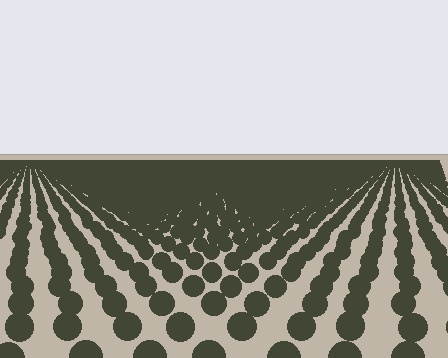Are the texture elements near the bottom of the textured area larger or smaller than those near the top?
Larger. Near the bottom, elements are closer to the viewer and appear at a bigger on-screen size.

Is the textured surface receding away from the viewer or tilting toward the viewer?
The surface is receding away from the viewer. Texture elements get smaller and denser toward the top.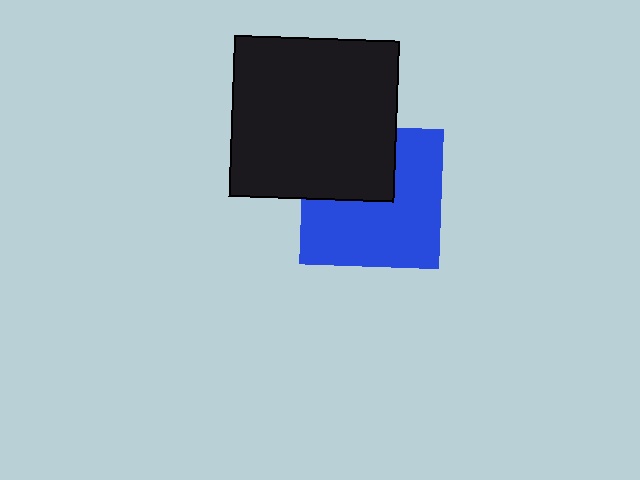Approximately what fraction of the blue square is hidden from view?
Roughly 35% of the blue square is hidden behind the black rectangle.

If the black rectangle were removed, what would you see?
You would see the complete blue square.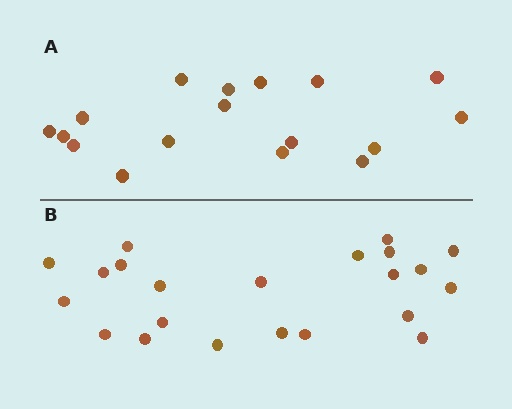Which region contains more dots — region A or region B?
Region B (the bottom region) has more dots.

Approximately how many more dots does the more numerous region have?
Region B has about 5 more dots than region A.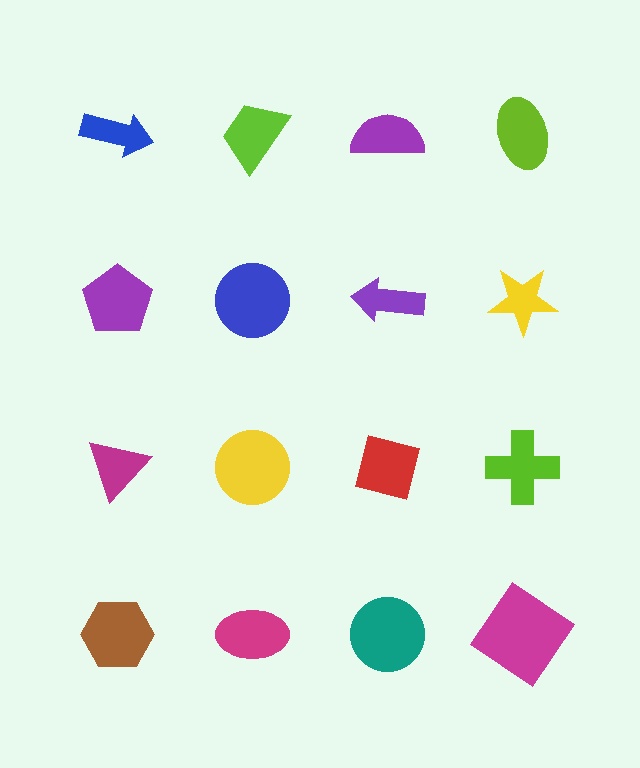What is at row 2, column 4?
A yellow star.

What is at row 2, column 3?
A purple arrow.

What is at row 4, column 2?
A magenta ellipse.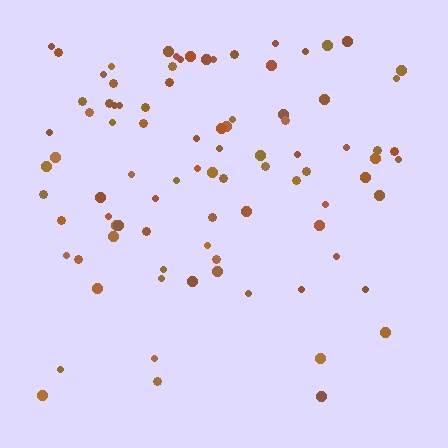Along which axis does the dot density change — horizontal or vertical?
Vertical.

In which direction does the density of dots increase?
From bottom to top, with the top side densest.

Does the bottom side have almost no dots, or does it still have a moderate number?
Still a moderate number, just noticeably fewer than the top.